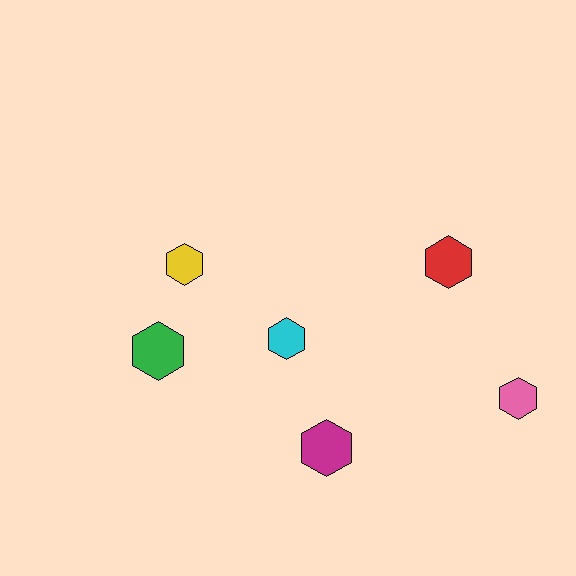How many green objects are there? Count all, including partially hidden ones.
There is 1 green object.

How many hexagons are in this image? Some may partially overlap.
There are 6 hexagons.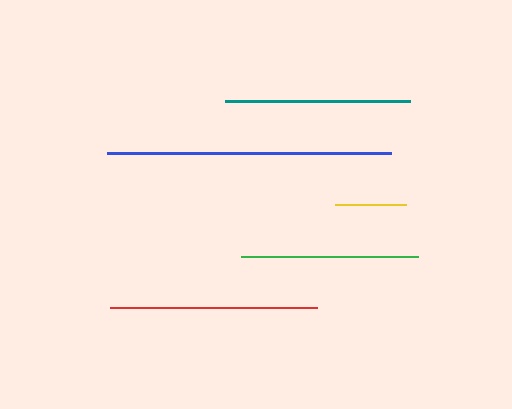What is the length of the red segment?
The red segment is approximately 207 pixels long.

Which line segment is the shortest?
The yellow line is the shortest at approximately 71 pixels.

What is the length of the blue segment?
The blue segment is approximately 284 pixels long.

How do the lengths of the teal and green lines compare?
The teal and green lines are approximately the same length.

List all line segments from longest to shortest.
From longest to shortest: blue, red, teal, green, yellow.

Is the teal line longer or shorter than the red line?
The red line is longer than the teal line.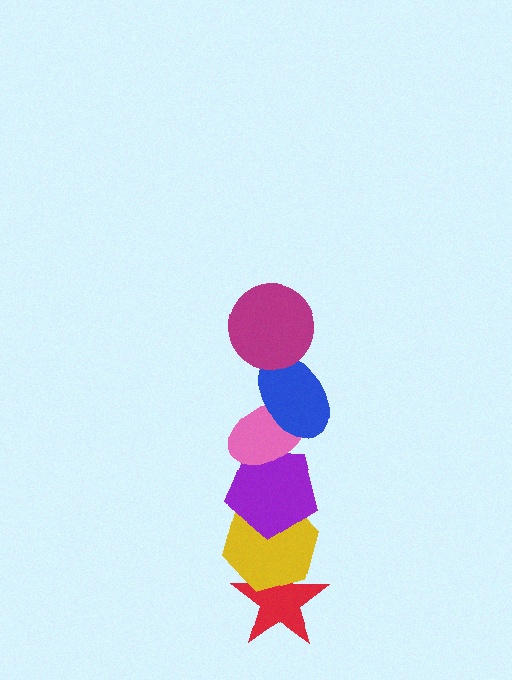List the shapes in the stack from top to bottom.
From top to bottom: the magenta circle, the blue ellipse, the pink ellipse, the purple pentagon, the yellow hexagon, the red star.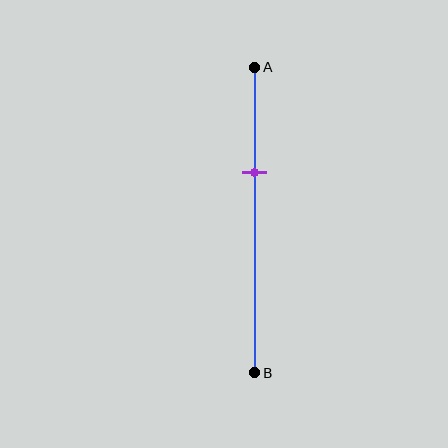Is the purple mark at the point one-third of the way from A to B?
Yes, the mark is approximately at the one-third point.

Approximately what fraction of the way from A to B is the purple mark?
The purple mark is approximately 35% of the way from A to B.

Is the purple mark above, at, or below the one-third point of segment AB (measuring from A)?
The purple mark is approximately at the one-third point of segment AB.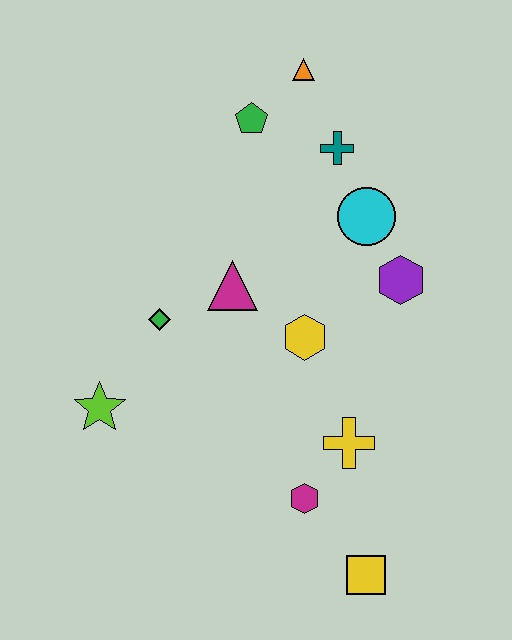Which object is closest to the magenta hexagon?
The yellow cross is closest to the magenta hexagon.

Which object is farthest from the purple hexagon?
The lime star is farthest from the purple hexagon.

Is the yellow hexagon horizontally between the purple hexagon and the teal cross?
No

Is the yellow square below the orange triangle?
Yes